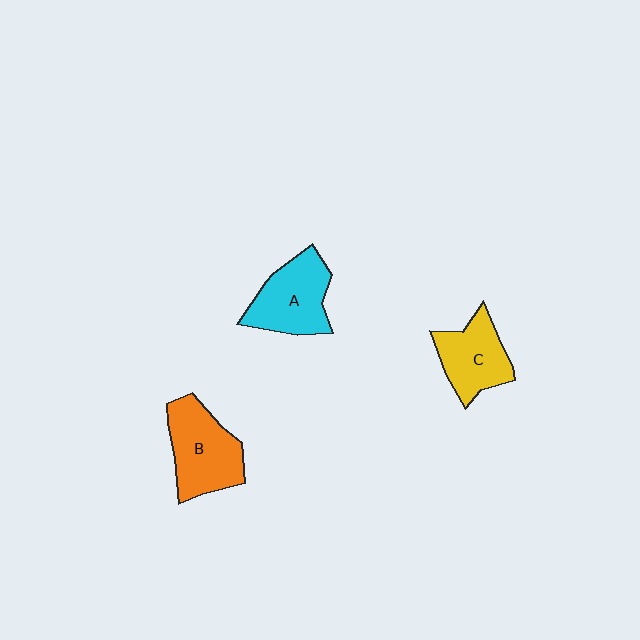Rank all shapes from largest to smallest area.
From largest to smallest: B (orange), A (cyan), C (yellow).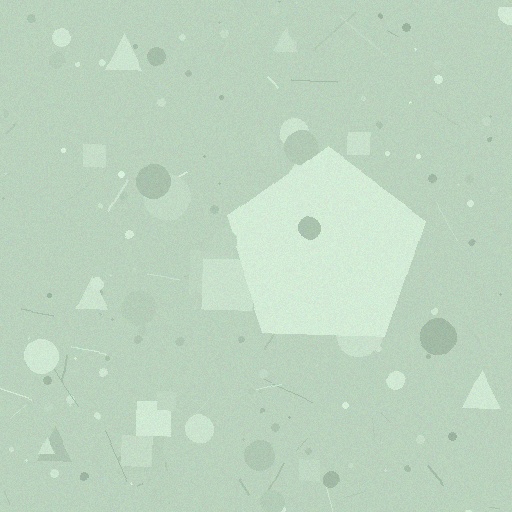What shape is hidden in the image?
A pentagon is hidden in the image.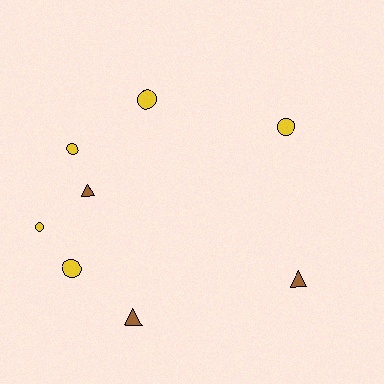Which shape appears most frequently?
Circle, with 5 objects.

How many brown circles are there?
There are no brown circles.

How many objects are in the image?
There are 8 objects.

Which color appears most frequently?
Yellow, with 5 objects.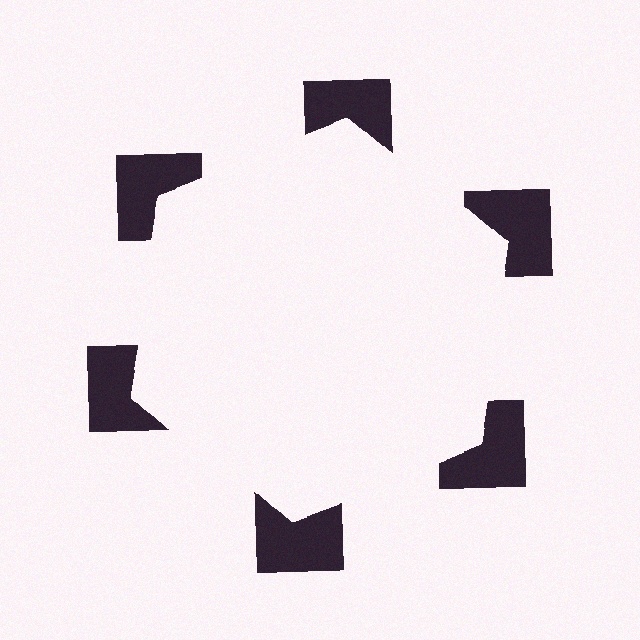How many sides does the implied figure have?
6 sides.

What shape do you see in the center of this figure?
An illusory hexagon — its edges are inferred from the aligned wedge cuts in the notched squares, not physically drawn.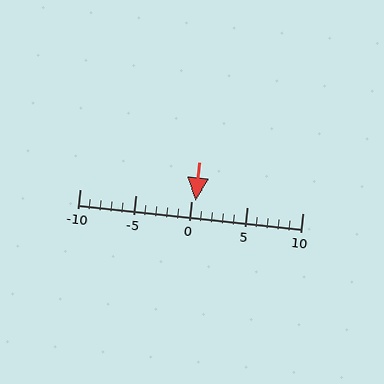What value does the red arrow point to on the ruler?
The red arrow points to approximately 0.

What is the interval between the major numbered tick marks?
The major tick marks are spaced 5 units apart.